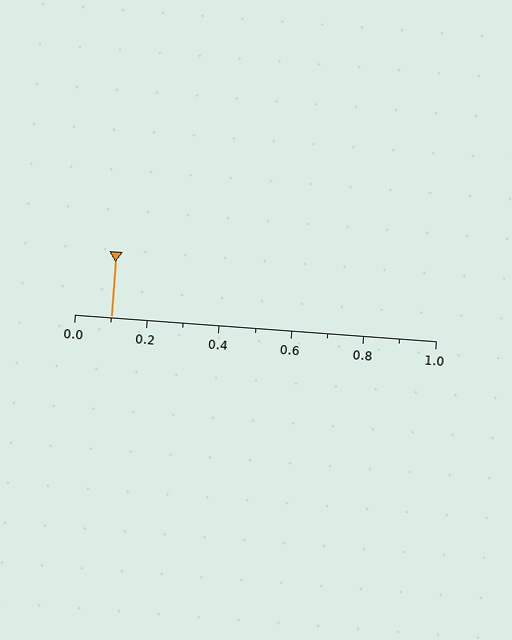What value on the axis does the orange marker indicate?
The marker indicates approximately 0.1.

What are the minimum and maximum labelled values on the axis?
The axis runs from 0.0 to 1.0.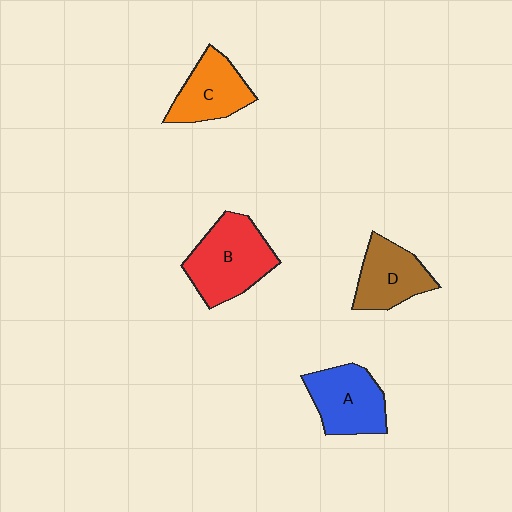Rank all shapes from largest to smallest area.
From largest to smallest: B (red), A (blue), D (brown), C (orange).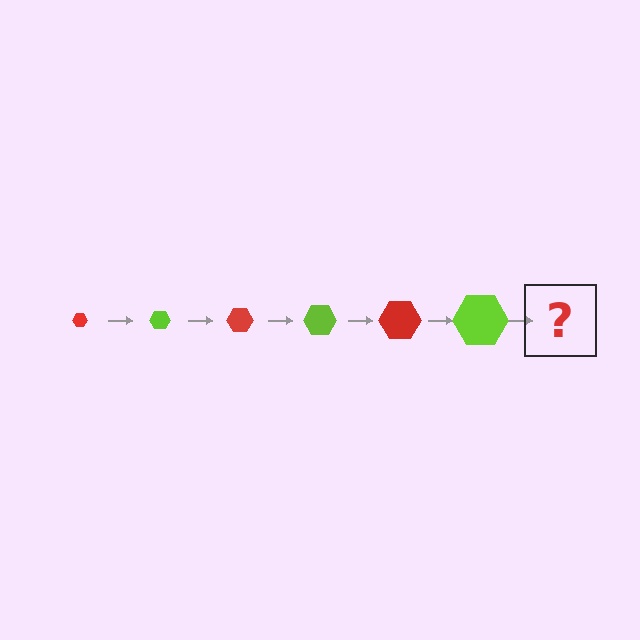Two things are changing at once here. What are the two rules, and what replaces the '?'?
The two rules are that the hexagon grows larger each step and the color cycles through red and lime. The '?' should be a red hexagon, larger than the previous one.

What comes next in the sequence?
The next element should be a red hexagon, larger than the previous one.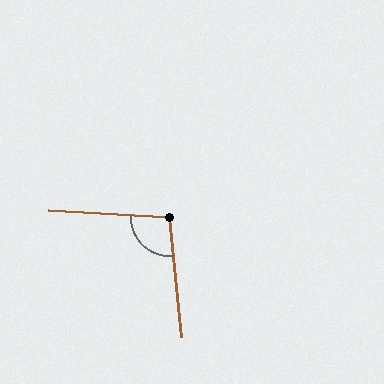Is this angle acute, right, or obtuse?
It is obtuse.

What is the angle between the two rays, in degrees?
Approximately 99 degrees.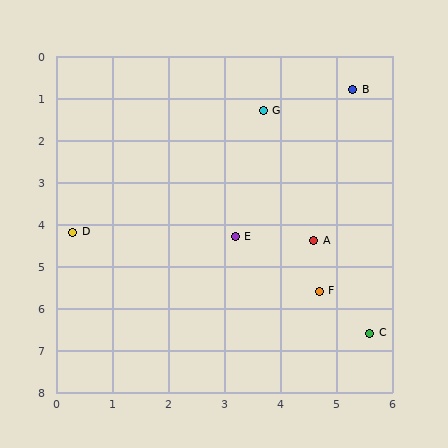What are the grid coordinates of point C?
Point C is at approximately (5.6, 6.6).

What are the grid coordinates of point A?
Point A is at approximately (4.6, 4.4).